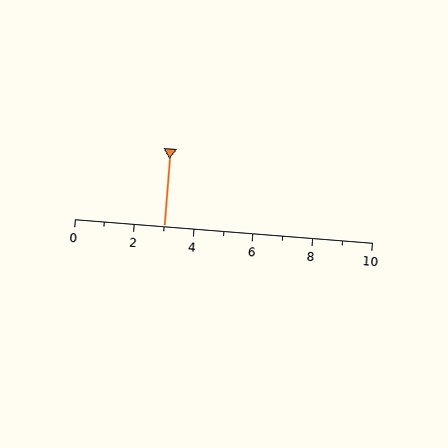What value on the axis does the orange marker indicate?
The marker indicates approximately 3.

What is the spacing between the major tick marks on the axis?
The major ticks are spaced 2 apart.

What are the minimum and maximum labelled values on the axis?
The axis runs from 0 to 10.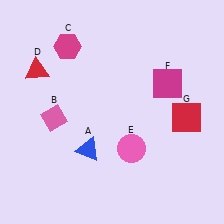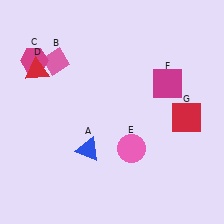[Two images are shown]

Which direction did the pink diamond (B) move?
The pink diamond (B) moved up.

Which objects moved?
The objects that moved are: the pink diamond (B), the magenta hexagon (C).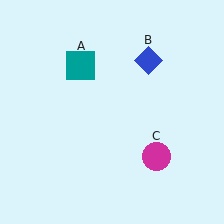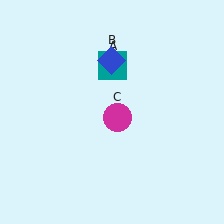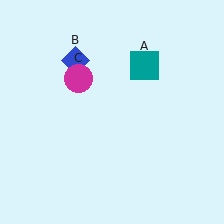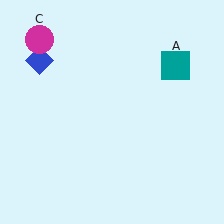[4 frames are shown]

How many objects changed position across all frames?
3 objects changed position: teal square (object A), blue diamond (object B), magenta circle (object C).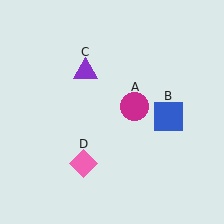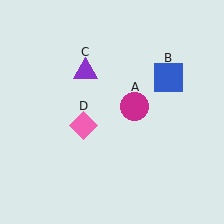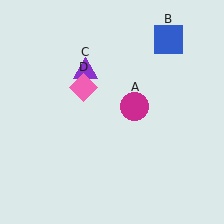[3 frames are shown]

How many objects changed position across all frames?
2 objects changed position: blue square (object B), pink diamond (object D).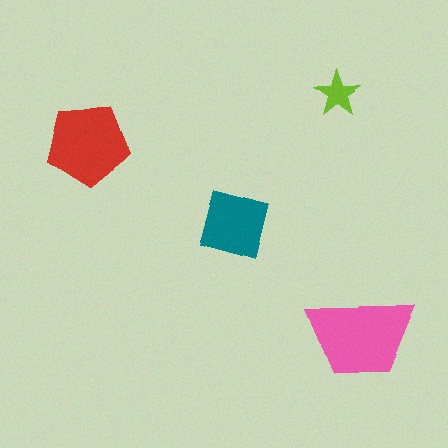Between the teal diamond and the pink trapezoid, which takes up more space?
The pink trapezoid.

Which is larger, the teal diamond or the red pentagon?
The red pentagon.